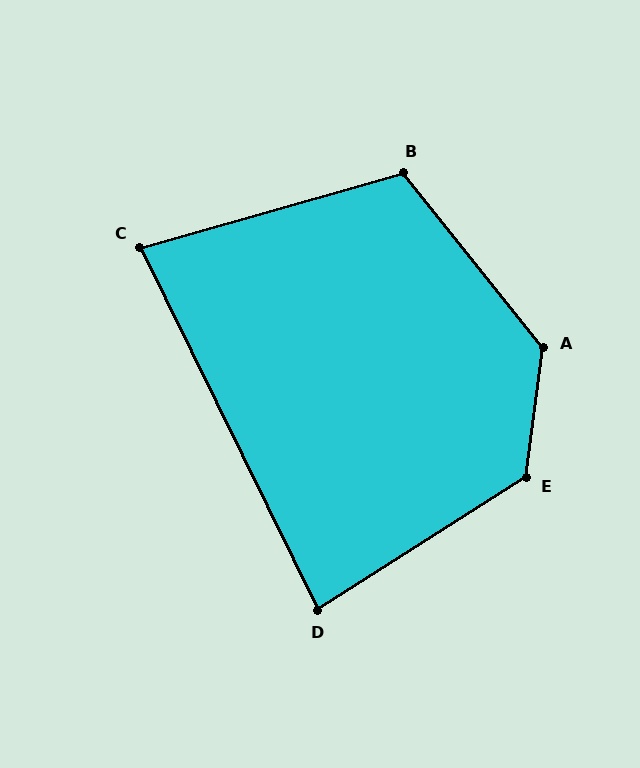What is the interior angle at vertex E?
Approximately 130 degrees (obtuse).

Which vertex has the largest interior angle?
A, at approximately 134 degrees.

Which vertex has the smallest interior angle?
C, at approximately 80 degrees.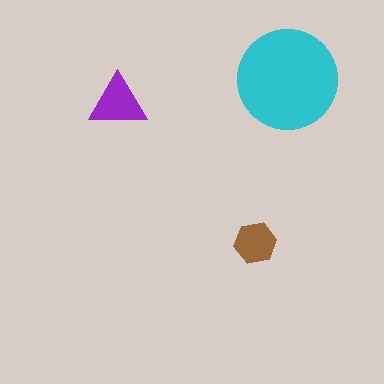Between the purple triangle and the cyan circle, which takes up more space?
The cyan circle.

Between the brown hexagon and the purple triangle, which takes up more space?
The purple triangle.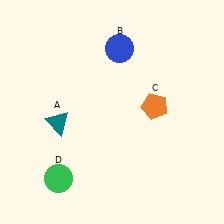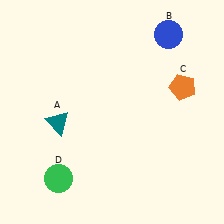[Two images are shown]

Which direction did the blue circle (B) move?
The blue circle (B) moved right.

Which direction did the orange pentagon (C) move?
The orange pentagon (C) moved right.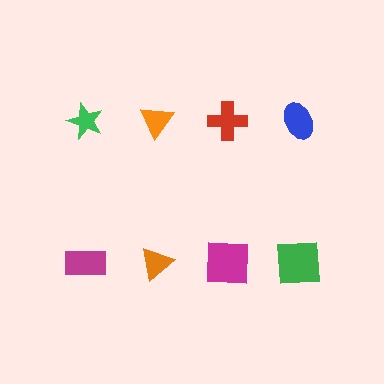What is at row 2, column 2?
An orange triangle.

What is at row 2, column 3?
A magenta square.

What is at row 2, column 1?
A magenta rectangle.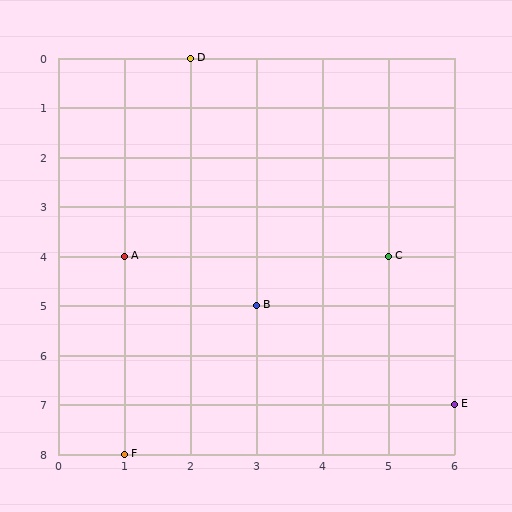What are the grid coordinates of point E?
Point E is at grid coordinates (6, 7).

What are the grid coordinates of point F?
Point F is at grid coordinates (1, 8).